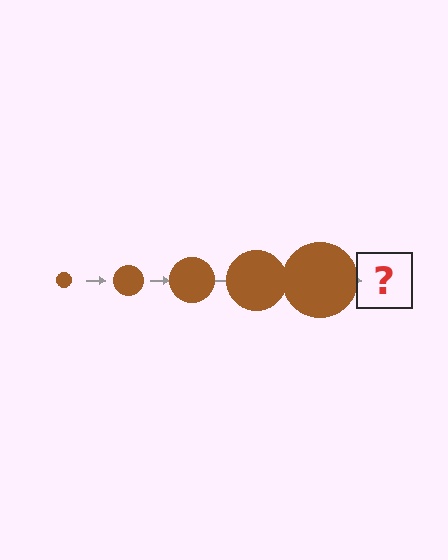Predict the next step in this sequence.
The next step is a brown circle, larger than the previous one.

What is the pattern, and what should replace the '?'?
The pattern is that the circle gets progressively larger each step. The '?' should be a brown circle, larger than the previous one.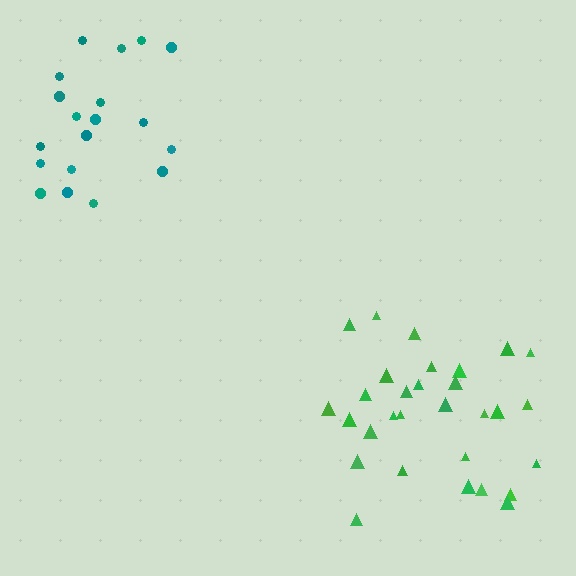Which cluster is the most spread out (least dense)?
Teal.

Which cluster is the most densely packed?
Green.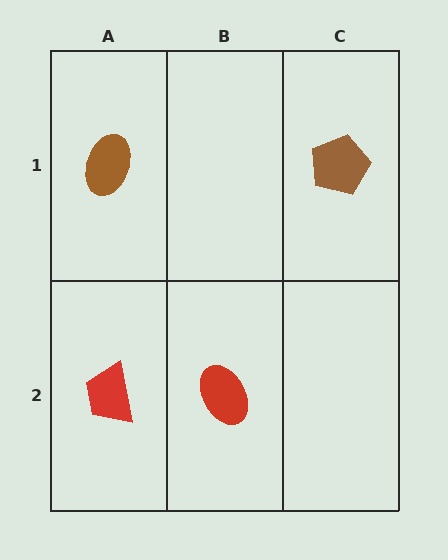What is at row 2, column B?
A red ellipse.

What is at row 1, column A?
A brown ellipse.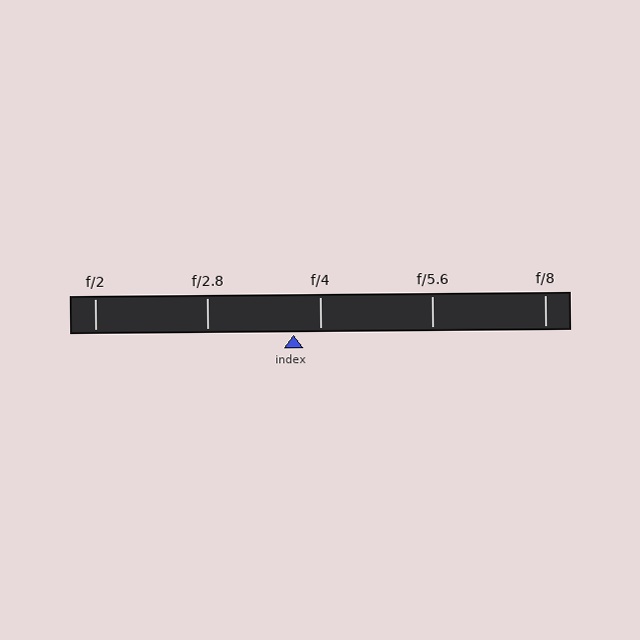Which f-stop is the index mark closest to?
The index mark is closest to f/4.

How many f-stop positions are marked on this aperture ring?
There are 5 f-stop positions marked.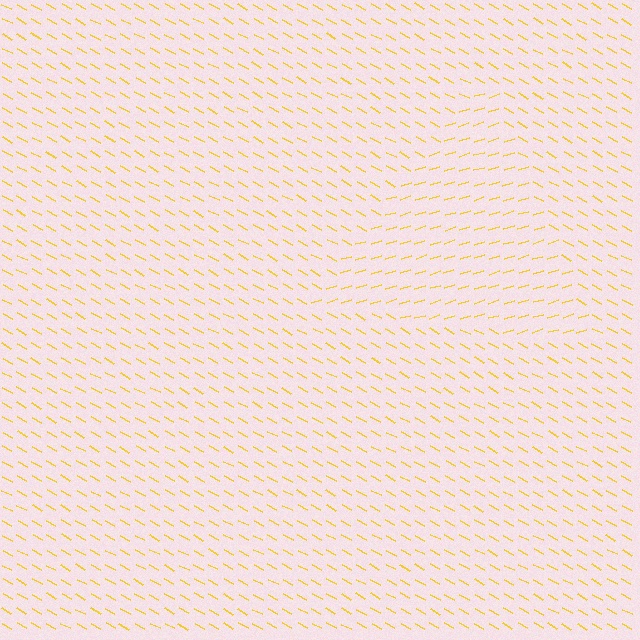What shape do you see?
I see a triangle.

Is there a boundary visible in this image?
Yes, there is a texture boundary formed by a change in line orientation.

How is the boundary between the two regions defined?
The boundary is defined purely by a change in line orientation (approximately 45 degrees difference). All lines are the same color and thickness.